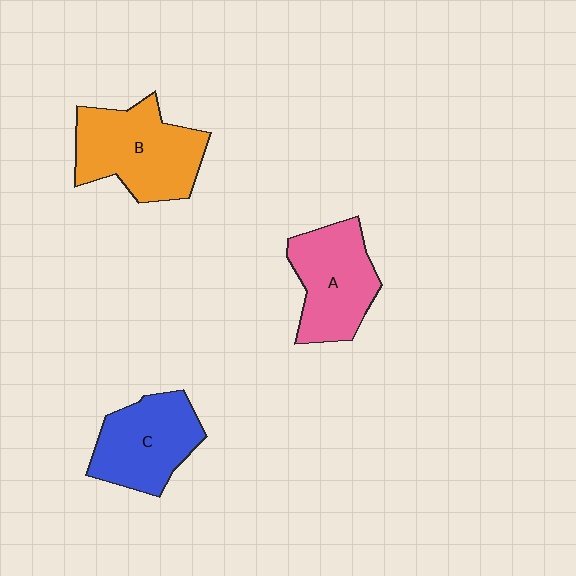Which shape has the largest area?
Shape B (orange).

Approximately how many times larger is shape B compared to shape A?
Approximately 1.2 times.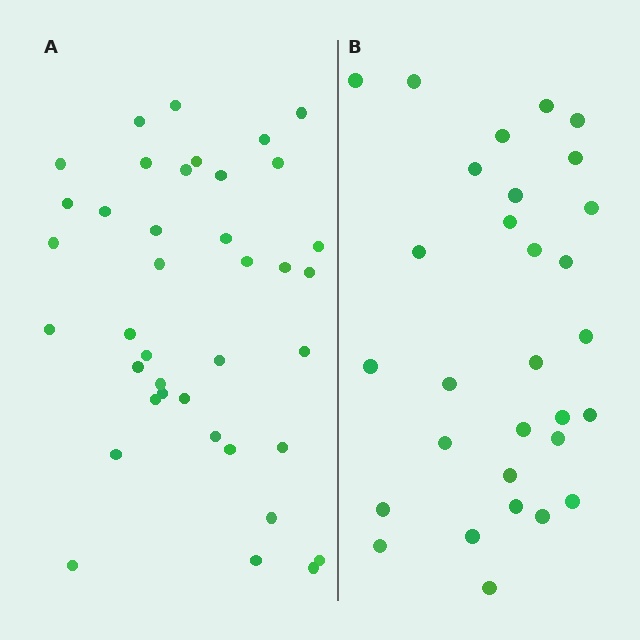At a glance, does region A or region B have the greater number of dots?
Region A (the left region) has more dots.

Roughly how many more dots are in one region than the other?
Region A has roughly 8 or so more dots than region B.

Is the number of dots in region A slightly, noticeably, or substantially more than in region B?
Region A has noticeably more, but not dramatically so. The ratio is roughly 1.3 to 1.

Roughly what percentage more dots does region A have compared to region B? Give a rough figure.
About 30% more.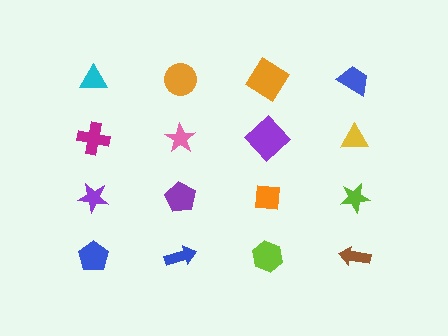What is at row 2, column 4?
A yellow triangle.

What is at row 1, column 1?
A cyan triangle.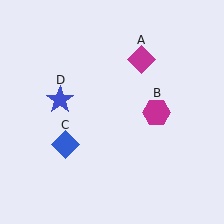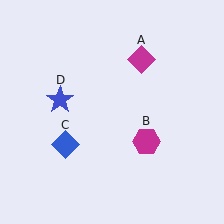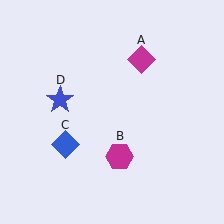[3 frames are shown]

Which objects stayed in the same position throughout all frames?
Magenta diamond (object A) and blue diamond (object C) and blue star (object D) remained stationary.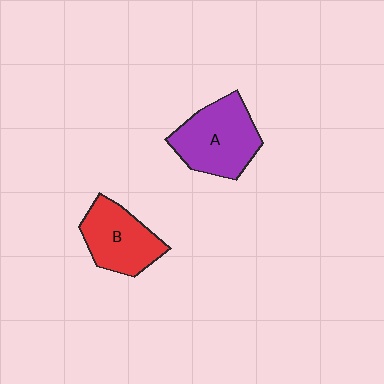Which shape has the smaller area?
Shape B (red).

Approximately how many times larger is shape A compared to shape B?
Approximately 1.2 times.